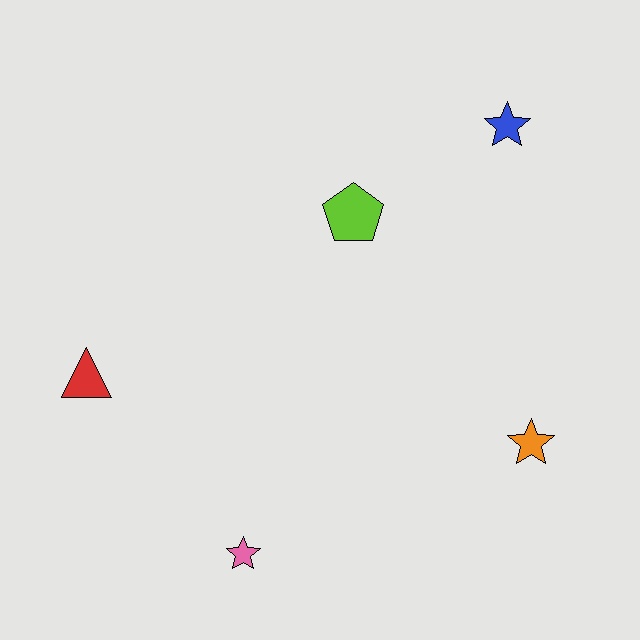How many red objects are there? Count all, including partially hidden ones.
There is 1 red object.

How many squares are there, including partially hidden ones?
There are no squares.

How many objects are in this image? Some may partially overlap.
There are 5 objects.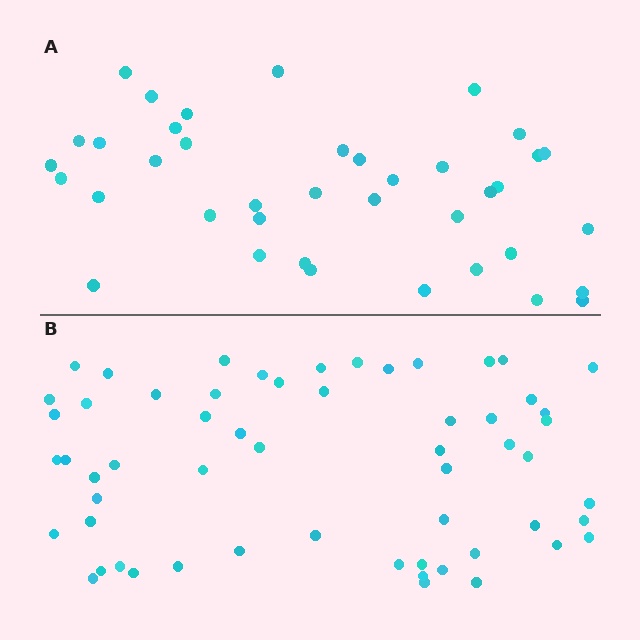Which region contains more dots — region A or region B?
Region B (the bottom region) has more dots.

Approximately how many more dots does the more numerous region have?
Region B has approximately 20 more dots than region A.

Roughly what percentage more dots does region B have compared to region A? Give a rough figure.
About 50% more.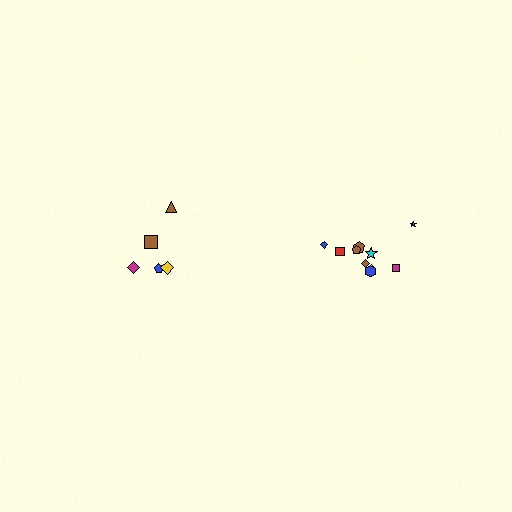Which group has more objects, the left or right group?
The right group.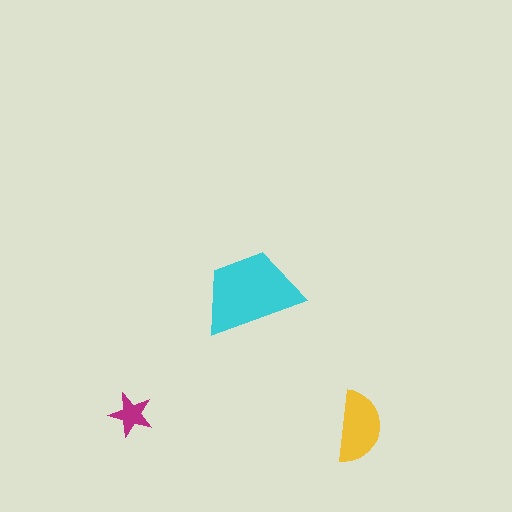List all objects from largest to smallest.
The cyan trapezoid, the yellow semicircle, the magenta star.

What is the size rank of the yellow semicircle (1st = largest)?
2nd.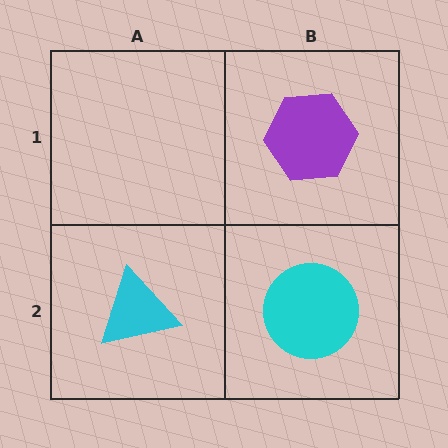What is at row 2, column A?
A cyan triangle.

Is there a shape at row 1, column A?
No, that cell is empty.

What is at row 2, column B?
A cyan circle.